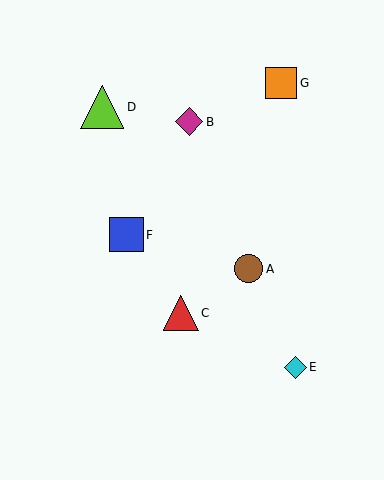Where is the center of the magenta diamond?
The center of the magenta diamond is at (189, 122).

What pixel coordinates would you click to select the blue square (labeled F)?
Click at (126, 235) to select the blue square F.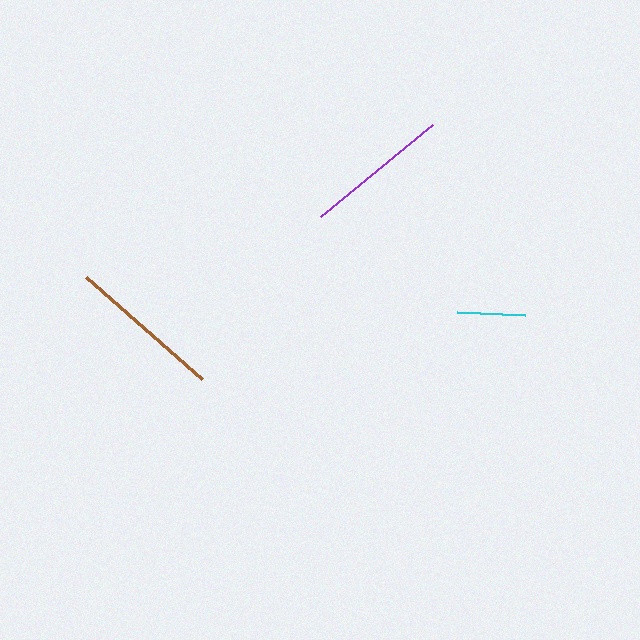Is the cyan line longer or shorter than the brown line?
The brown line is longer than the cyan line.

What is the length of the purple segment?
The purple segment is approximately 144 pixels long.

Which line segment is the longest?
The brown line is the longest at approximately 154 pixels.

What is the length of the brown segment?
The brown segment is approximately 154 pixels long.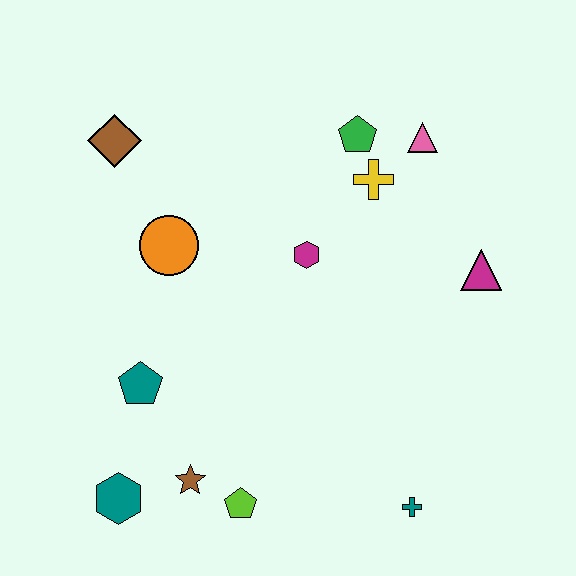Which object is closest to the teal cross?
The lime pentagon is closest to the teal cross.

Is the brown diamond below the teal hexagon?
No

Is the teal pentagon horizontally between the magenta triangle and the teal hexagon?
Yes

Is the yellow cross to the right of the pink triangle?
No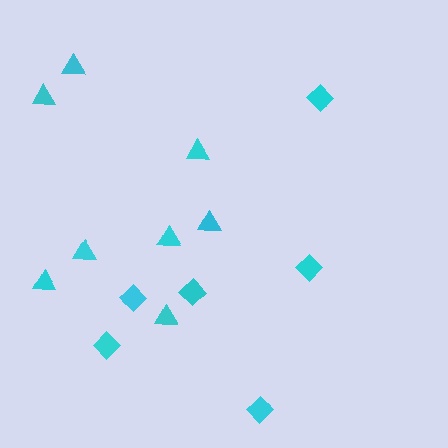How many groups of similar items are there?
There are 2 groups: one group of triangles (8) and one group of diamonds (6).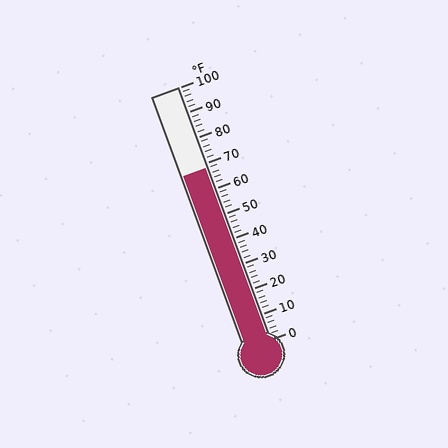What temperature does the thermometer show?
The thermometer shows approximately 68°F.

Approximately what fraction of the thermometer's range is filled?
The thermometer is filled to approximately 70% of its range.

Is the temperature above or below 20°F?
The temperature is above 20°F.